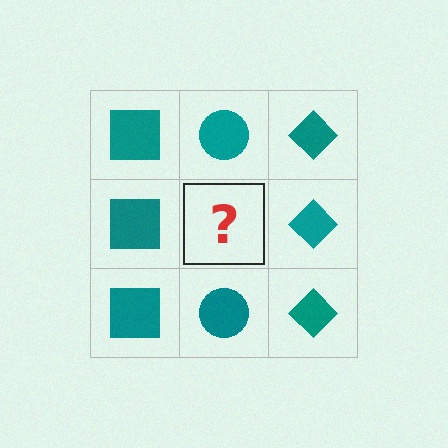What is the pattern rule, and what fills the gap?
The rule is that each column has a consistent shape. The gap should be filled with a teal circle.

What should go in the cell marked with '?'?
The missing cell should contain a teal circle.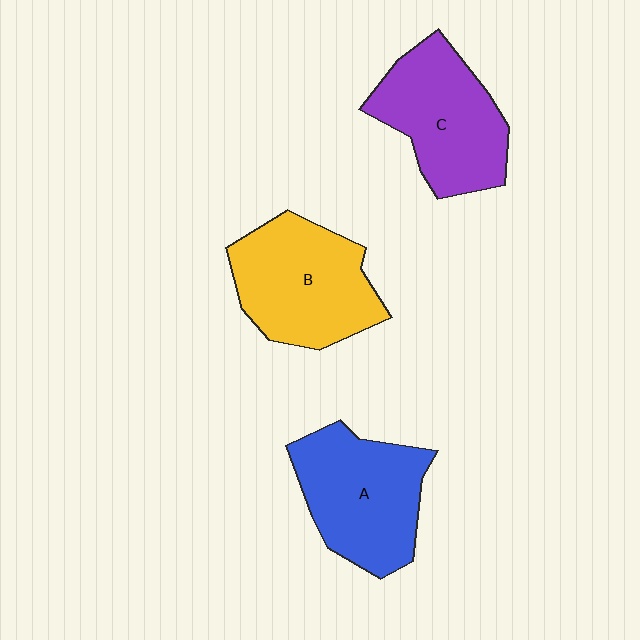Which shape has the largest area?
Shape B (yellow).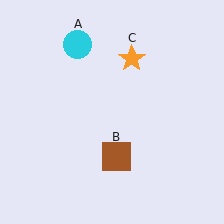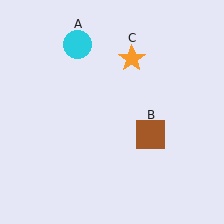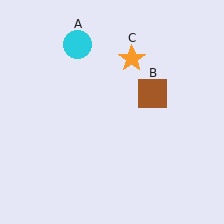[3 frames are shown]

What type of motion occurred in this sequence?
The brown square (object B) rotated counterclockwise around the center of the scene.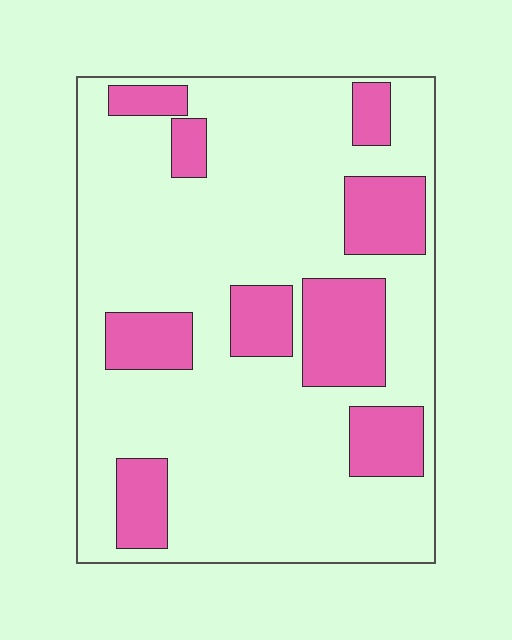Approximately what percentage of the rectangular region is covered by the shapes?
Approximately 25%.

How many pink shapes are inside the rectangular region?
9.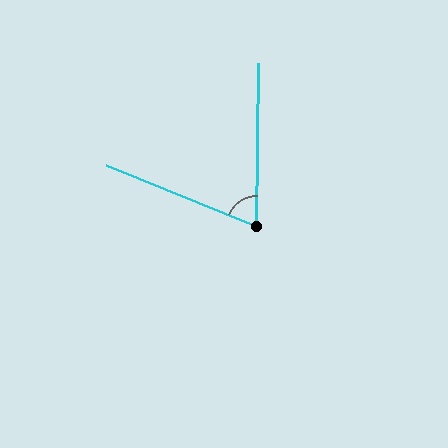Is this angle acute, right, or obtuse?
It is acute.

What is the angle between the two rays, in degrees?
Approximately 69 degrees.